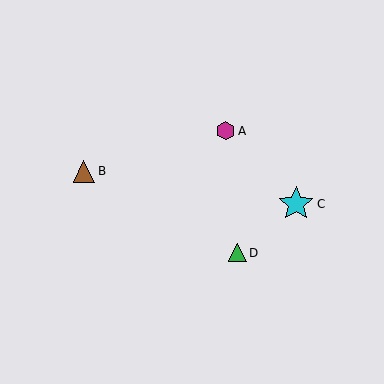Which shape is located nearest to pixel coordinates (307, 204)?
The cyan star (labeled C) at (296, 204) is nearest to that location.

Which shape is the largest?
The cyan star (labeled C) is the largest.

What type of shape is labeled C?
Shape C is a cyan star.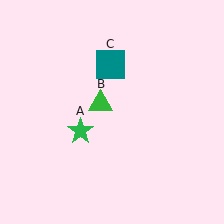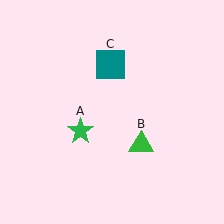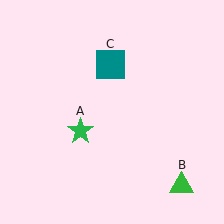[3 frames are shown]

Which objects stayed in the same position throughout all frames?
Green star (object A) and teal square (object C) remained stationary.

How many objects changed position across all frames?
1 object changed position: green triangle (object B).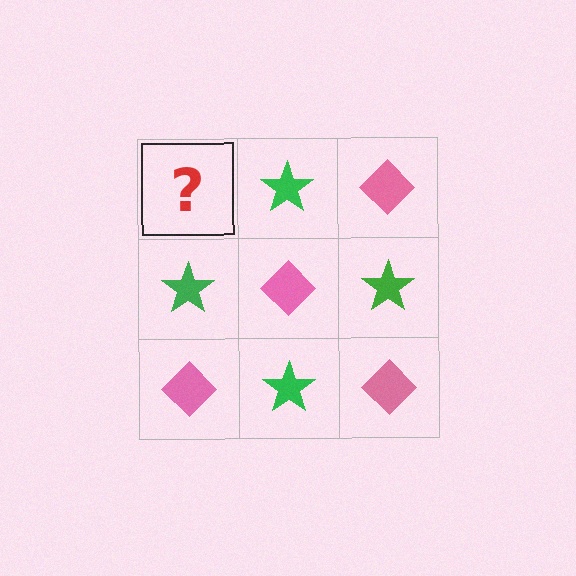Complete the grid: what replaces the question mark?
The question mark should be replaced with a pink diamond.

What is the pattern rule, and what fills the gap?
The rule is that it alternates pink diamond and green star in a checkerboard pattern. The gap should be filled with a pink diamond.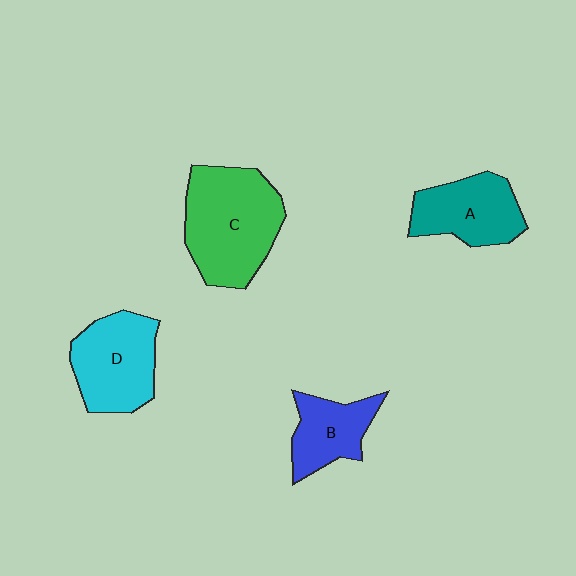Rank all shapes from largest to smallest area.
From largest to smallest: C (green), D (cyan), A (teal), B (blue).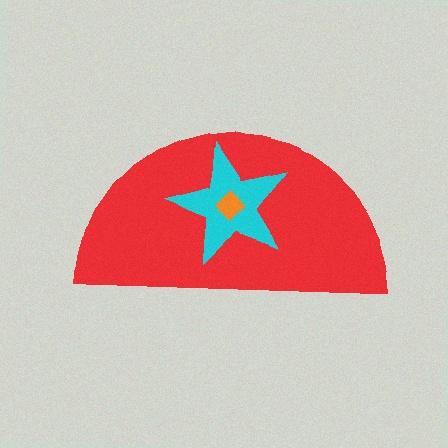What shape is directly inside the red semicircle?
The cyan star.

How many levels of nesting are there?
3.